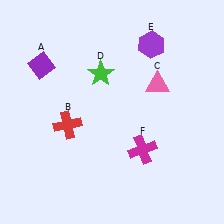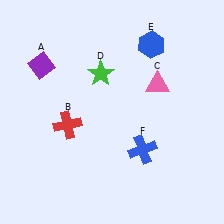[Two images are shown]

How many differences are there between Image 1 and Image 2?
There are 2 differences between the two images.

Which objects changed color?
E changed from purple to blue. F changed from magenta to blue.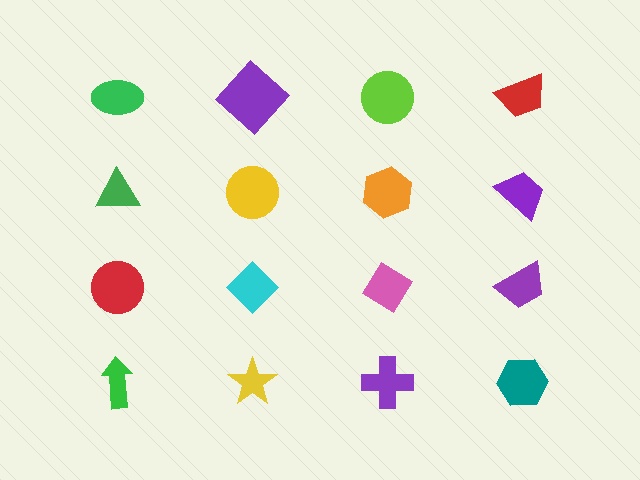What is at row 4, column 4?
A teal hexagon.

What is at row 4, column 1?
A green arrow.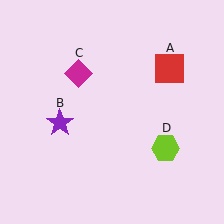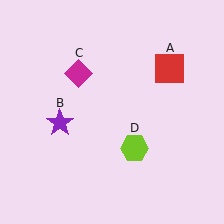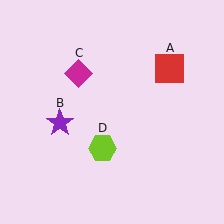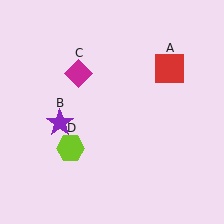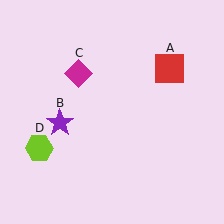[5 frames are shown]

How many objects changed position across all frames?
1 object changed position: lime hexagon (object D).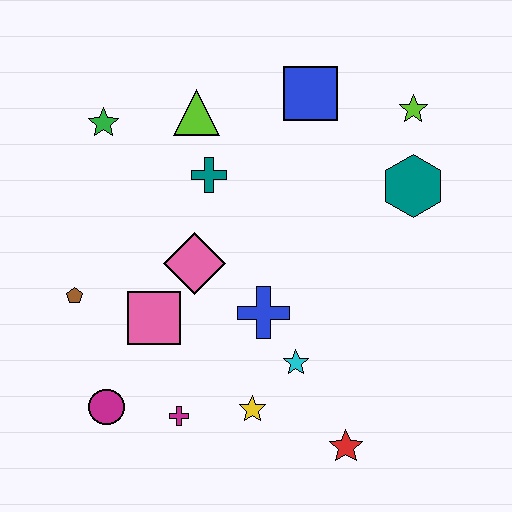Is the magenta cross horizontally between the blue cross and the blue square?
No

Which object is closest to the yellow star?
The cyan star is closest to the yellow star.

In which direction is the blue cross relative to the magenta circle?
The blue cross is to the right of the magenta circle.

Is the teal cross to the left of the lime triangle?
No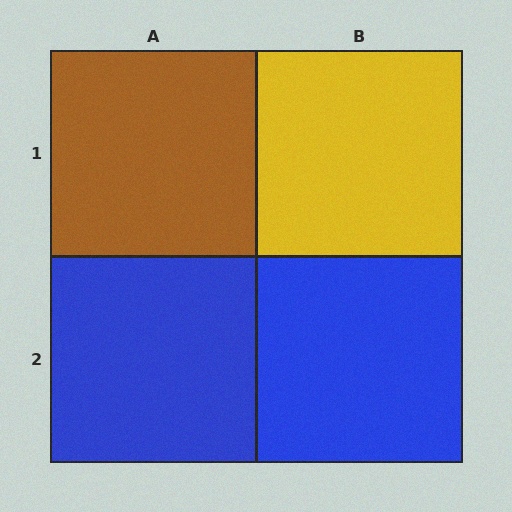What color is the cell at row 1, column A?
Brown.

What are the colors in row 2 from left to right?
Blue, blue.